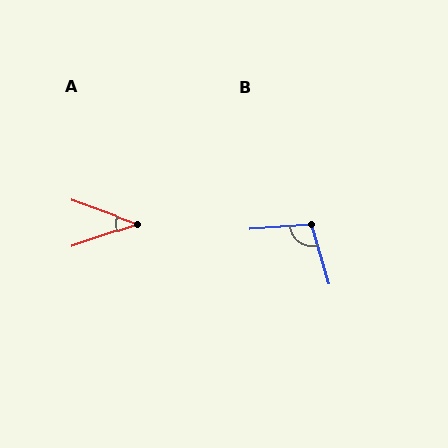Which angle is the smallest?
A, at approximately 39 degrees.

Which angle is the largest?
B, at approximately 103 degrees.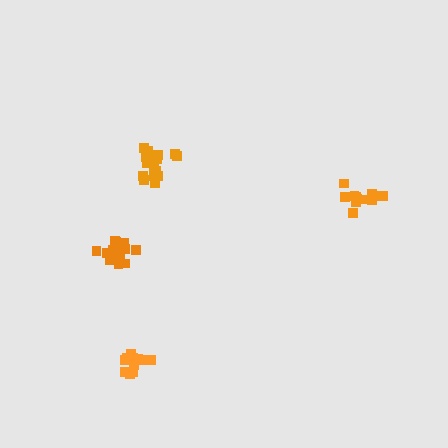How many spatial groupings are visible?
There are 4 spatial groupings.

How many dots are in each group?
Group 1: 18 dots, Group 2: 12 dots, Group 3: 15 dots, Group 4: 12 dots (57 total).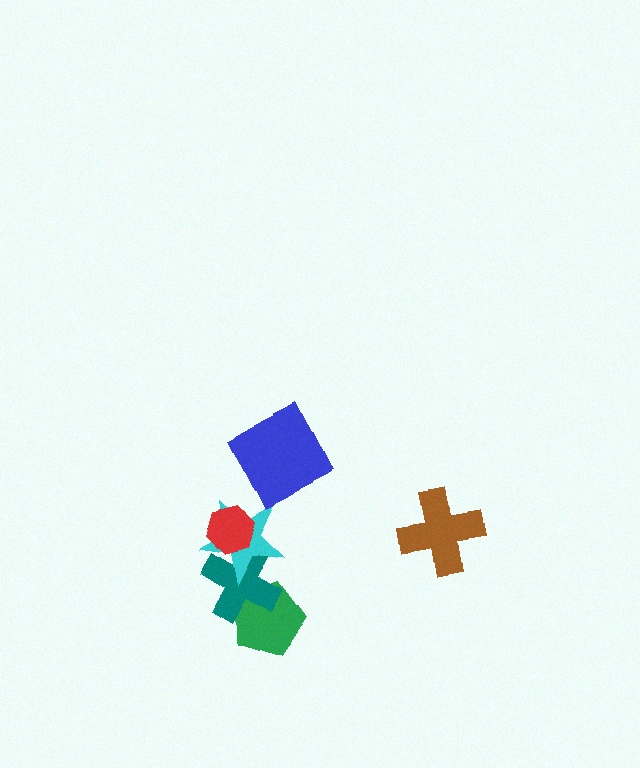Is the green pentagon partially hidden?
Yes, it is partially covered by another shape.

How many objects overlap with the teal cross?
3 objects overlap with the teal cross.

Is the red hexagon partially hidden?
No, no other shape covers it.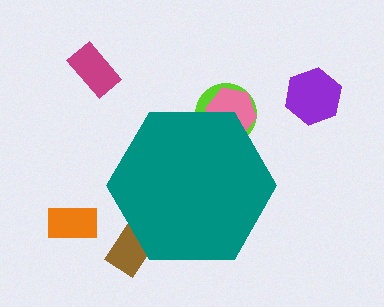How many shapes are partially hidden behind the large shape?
3 shapes are partially hidden.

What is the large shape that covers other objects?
A teal hexagon.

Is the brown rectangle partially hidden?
Yes, the brown rectangle is partially hidden behind the teal hexagon.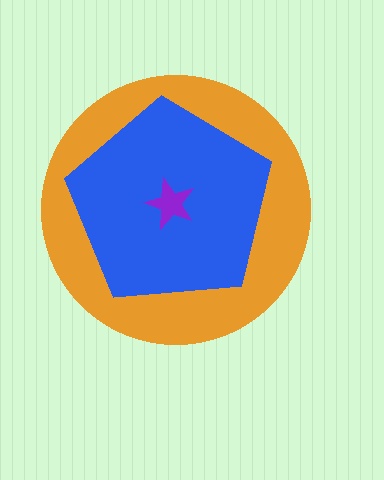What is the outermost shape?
The orange circle.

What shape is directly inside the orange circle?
The blue pentagon.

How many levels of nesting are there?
3.